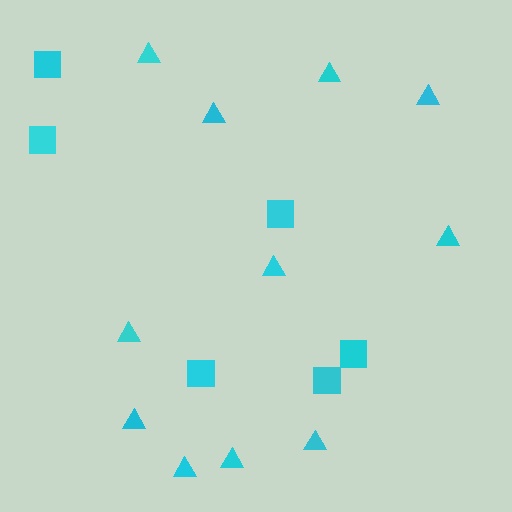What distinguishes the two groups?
There are 2 groups: one group of squares (6) and one group of triangles (11).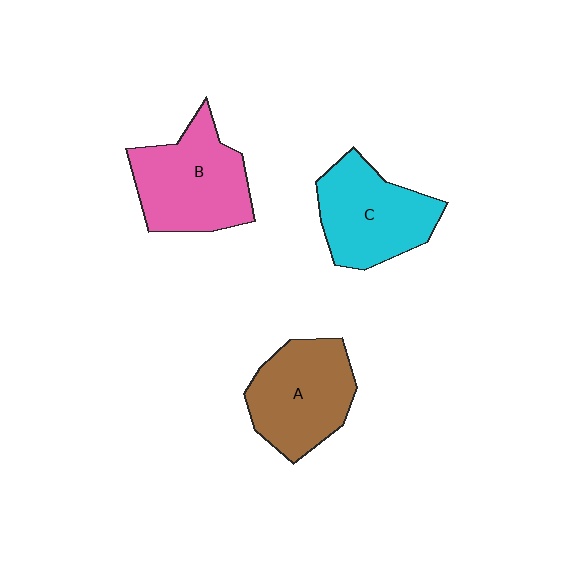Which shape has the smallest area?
Shape A (brown).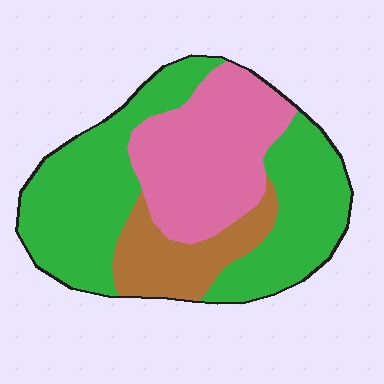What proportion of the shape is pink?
Pink covers around 30% of the shape.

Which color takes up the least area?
Brown, at roughly 15%.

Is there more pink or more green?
Green.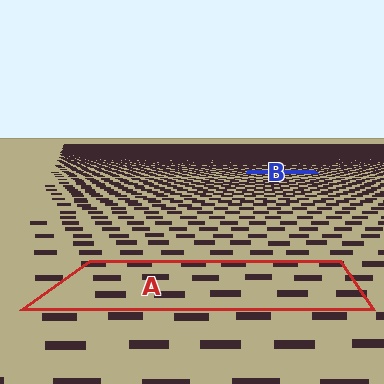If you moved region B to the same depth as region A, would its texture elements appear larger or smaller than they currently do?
They would appear larger. At a closer depth, the same texture elements are projected at a bigger on-screen size.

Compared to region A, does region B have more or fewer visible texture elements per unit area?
Region B has more texture elements per unit area — they are packed more densely because it is farther away.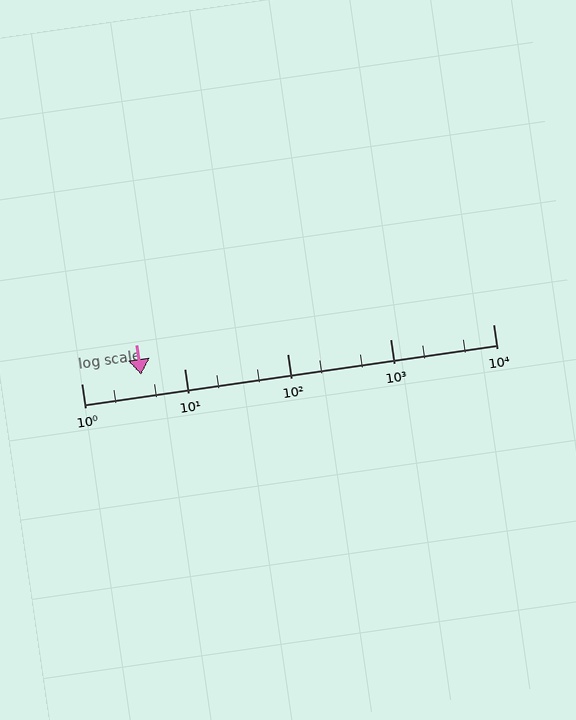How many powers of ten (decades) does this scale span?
The scale spans 4 decades, from 1 to 10000.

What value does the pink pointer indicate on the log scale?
The pointer indicates approximately 3.8.